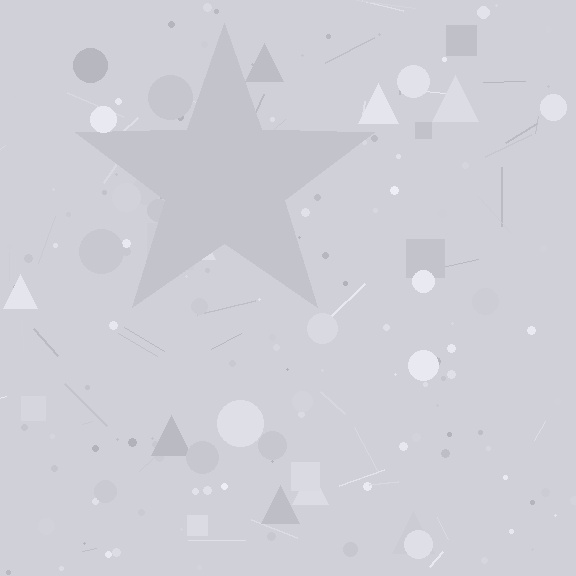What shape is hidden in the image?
A star is hidden in the image.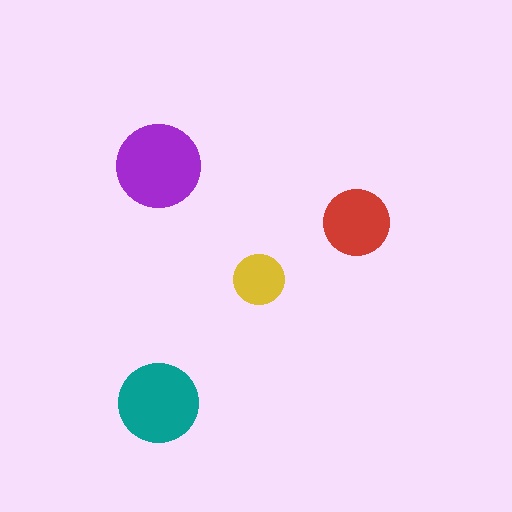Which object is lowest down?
The teal circle is bottommost.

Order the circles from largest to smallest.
the purple one, the teal one, the red one, the yellow one.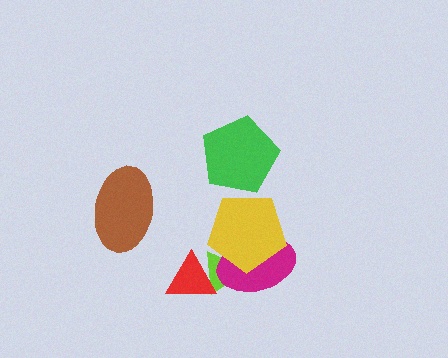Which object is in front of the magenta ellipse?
The yellow pentagon is in front of the magenta ellipse.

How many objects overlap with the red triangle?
1 object overlaps with the red triangle.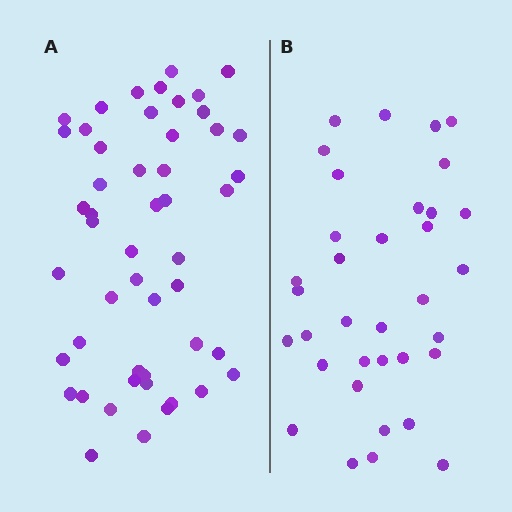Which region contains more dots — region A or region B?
Region A (the left region) has more dots.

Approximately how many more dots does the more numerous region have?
Region A has approximately 15 more dots than region B.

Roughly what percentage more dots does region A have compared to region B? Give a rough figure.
About 45% more.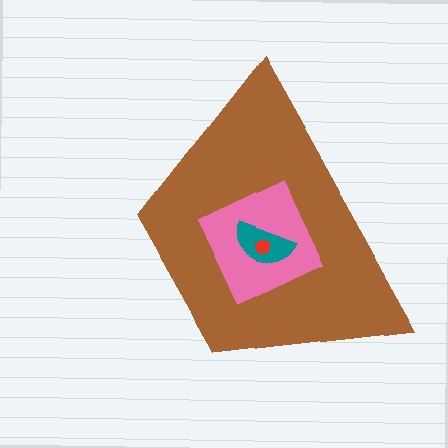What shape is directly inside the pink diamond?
The teal semicircle.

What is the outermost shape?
The brown trapezoid.